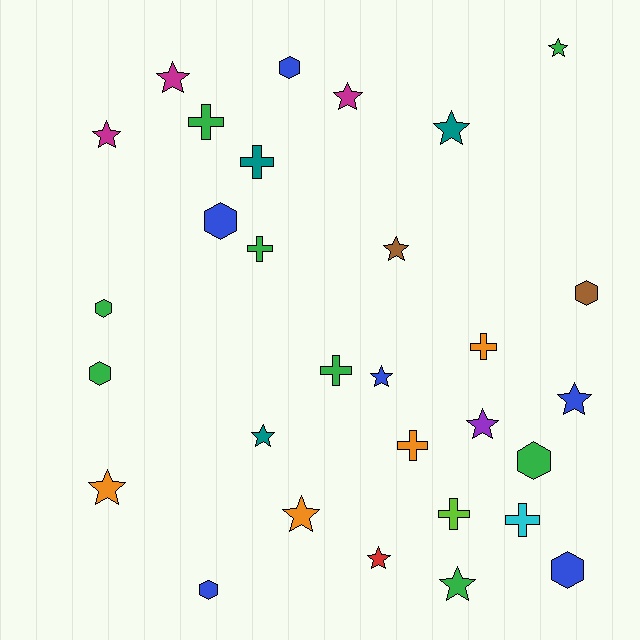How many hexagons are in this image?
There are 8 hexagons.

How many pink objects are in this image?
There are no pink objects.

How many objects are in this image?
There are 30 objects.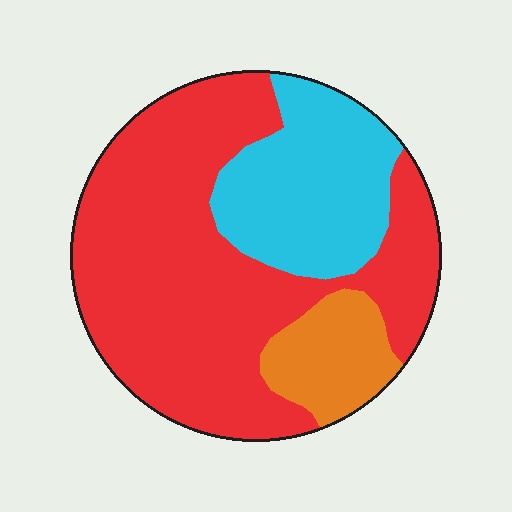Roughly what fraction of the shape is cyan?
Cyan takes up less than a quarter of the shape.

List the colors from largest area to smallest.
From largest to smallest: red, cyan, orange.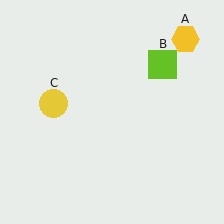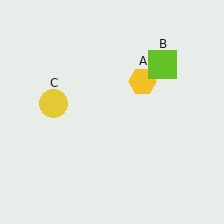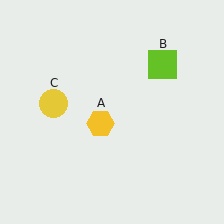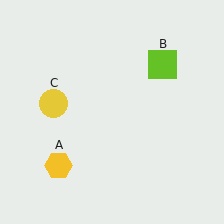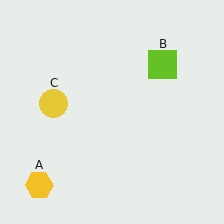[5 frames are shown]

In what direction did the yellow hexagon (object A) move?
The yellow hexagon (object A) moved down and to the left.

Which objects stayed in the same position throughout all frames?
Lime square (object B) and yellow circle (object C) remained stationary.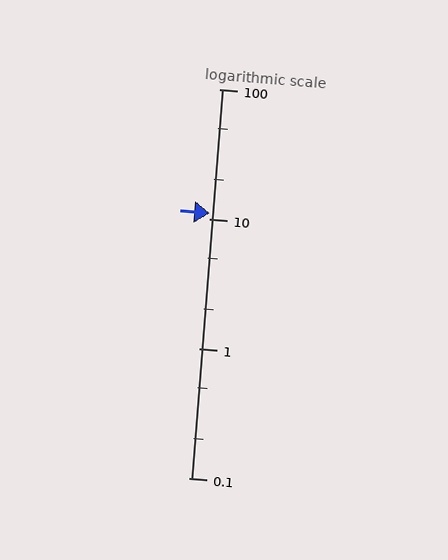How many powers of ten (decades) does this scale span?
The scale spans 3 decades, from 0.1 to 100.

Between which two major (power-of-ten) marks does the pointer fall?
The pointer is between 10 and 100.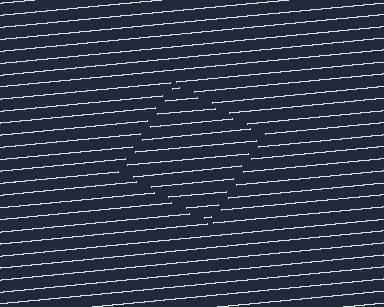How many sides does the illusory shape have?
4 sides — the line-ends trace a square.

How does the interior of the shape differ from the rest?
The interior of the shape contains the same grating, shifted by half a period — the contour is defined by the phase discontinuity where line-ends from the inner and outer gratings abut.